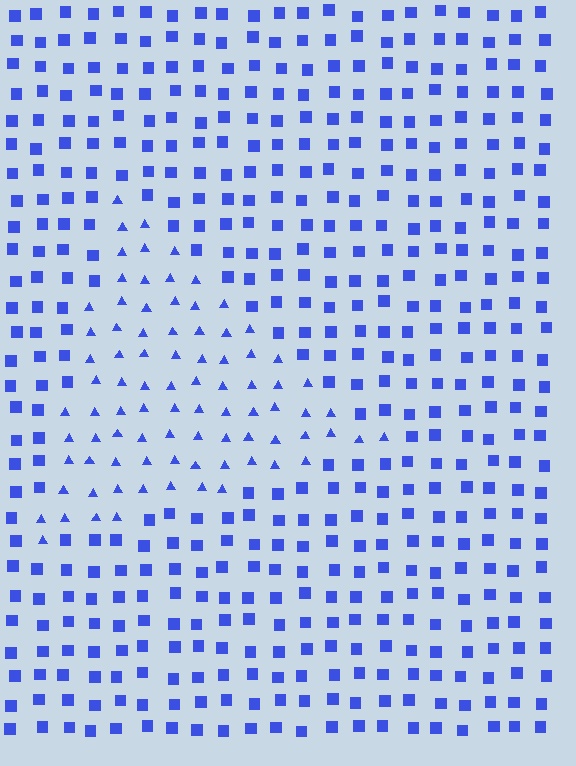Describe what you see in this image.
The image is filled with small blue elements arranged in a uniform grid. A triangle-shaped region contains triangles, while the surrounding area contains squares. The boundary is defined purely by the change in element shape.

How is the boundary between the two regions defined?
The boundary is defined by a change in element shape: triangles inside vs. squares outside. All elements share the same color and spacing.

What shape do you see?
I see a triangle.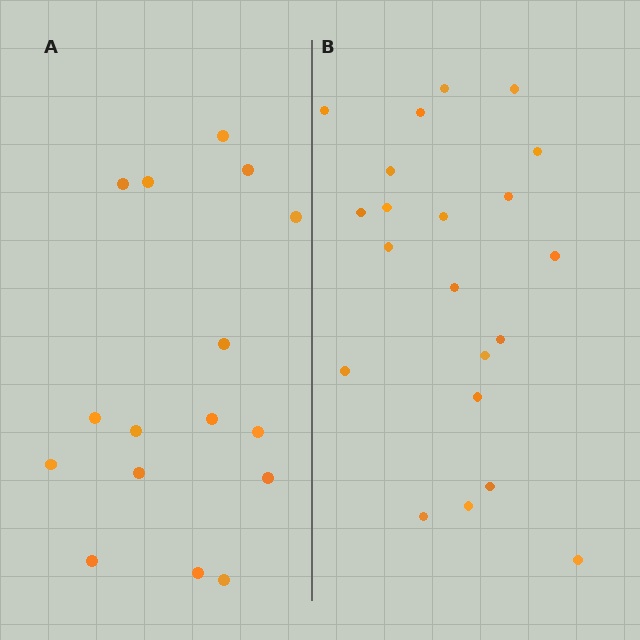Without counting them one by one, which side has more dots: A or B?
Region B (the right region) has more dots.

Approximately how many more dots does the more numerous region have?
Region B has about 5 more dots than region A.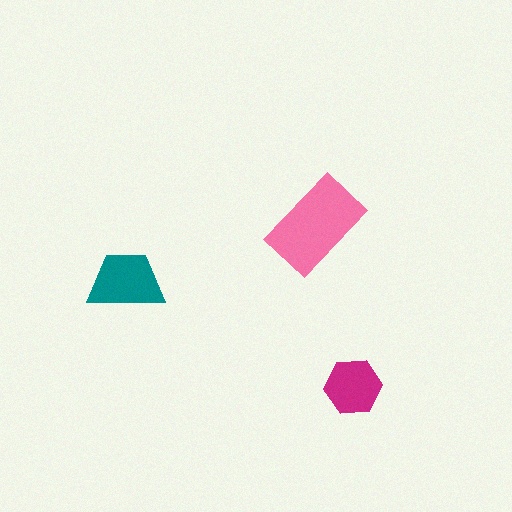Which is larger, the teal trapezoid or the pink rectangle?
The pink rectangle.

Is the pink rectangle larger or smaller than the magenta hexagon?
Larger.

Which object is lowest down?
The magenta hexagon is bottommost.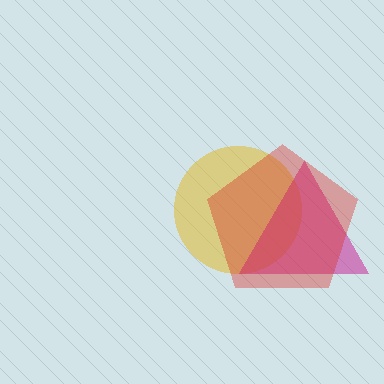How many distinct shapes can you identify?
There are 3 distinct shapes: a yellow circle, a magenta triangle, a red pentagon.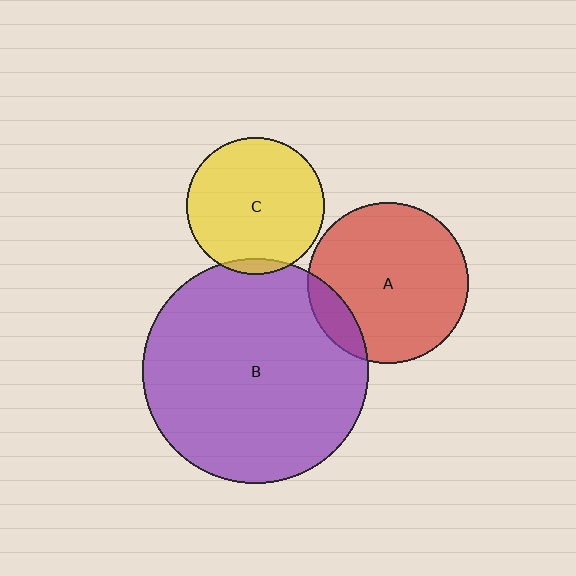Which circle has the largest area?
Circle B (purple).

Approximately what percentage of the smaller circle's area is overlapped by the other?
Approximately 10%.